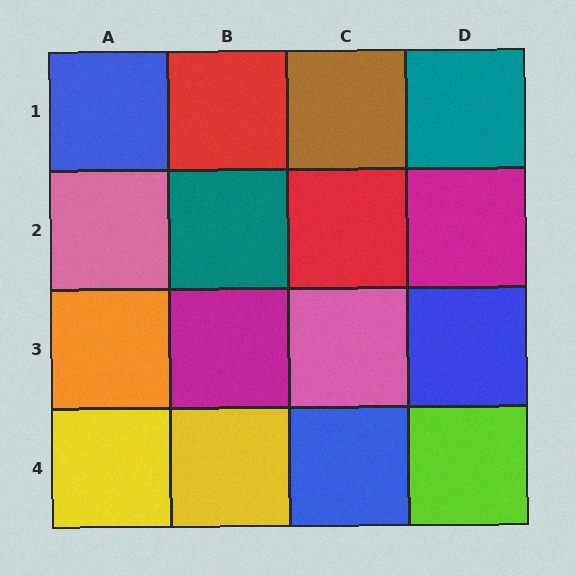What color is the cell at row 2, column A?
Pink.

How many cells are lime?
1 cell is lime.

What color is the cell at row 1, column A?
Blue.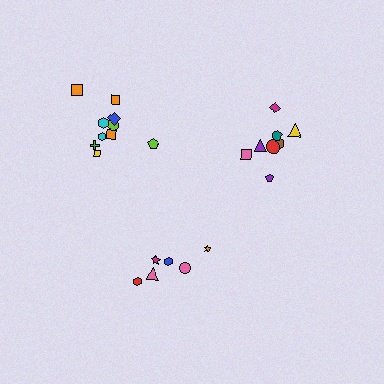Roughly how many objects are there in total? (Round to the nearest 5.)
Roughly 25 objects in total.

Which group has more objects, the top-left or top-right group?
The top-left group.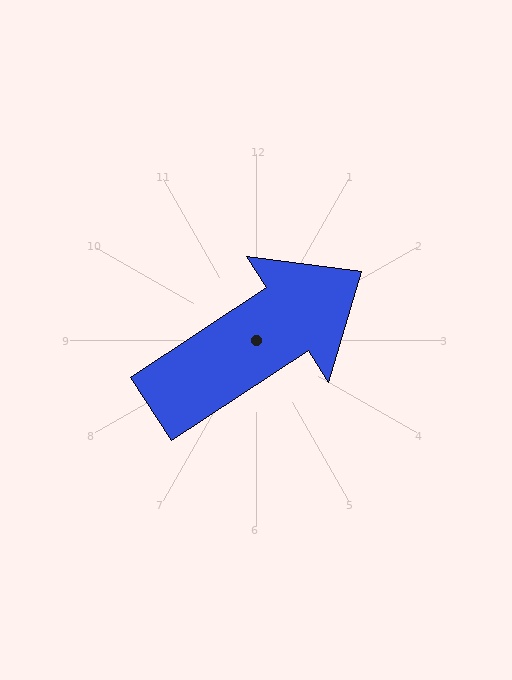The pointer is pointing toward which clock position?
Roughly 2 o'clock.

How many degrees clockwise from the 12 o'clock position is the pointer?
Approximately 57 degrees.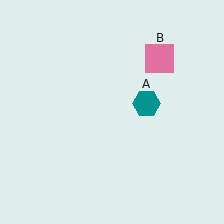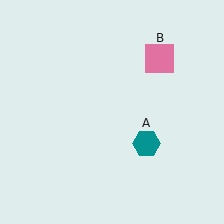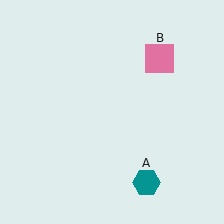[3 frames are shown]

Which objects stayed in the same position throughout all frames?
Pink square (object B) remained stationary.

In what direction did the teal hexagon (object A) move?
The teal hexagon (object A) moved down.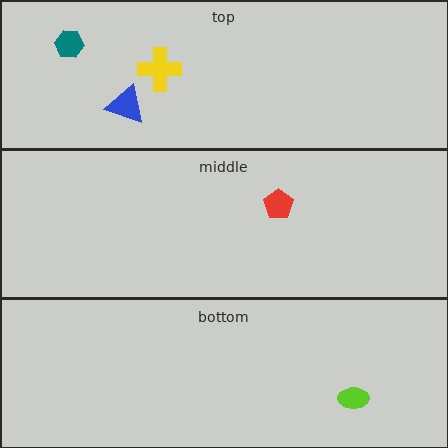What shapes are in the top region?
The blue triangle, the teal hexagon, the yellow cross.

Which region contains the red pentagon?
The middle region.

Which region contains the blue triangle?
The top region.